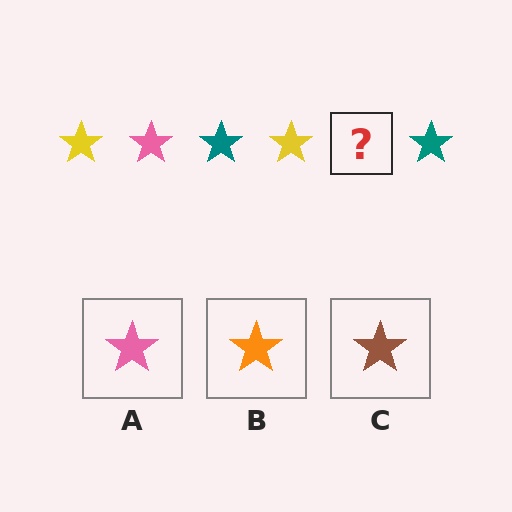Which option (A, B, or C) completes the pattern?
A.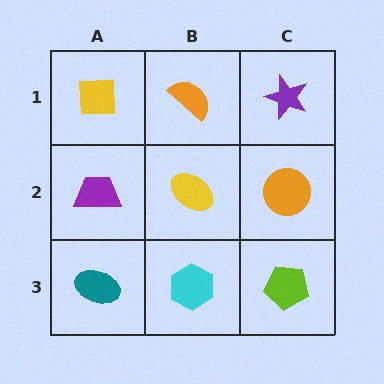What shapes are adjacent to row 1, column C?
An orange circle (row 2, column C), an orange semicircle (row 1, column B).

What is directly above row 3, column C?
An orange circle.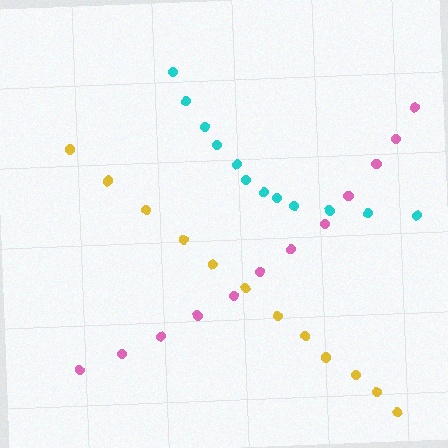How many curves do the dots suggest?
There are 3 distinct paths.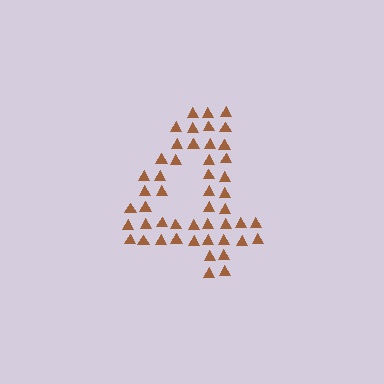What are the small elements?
The small elements are triangles.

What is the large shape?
The large shape is the digit 4.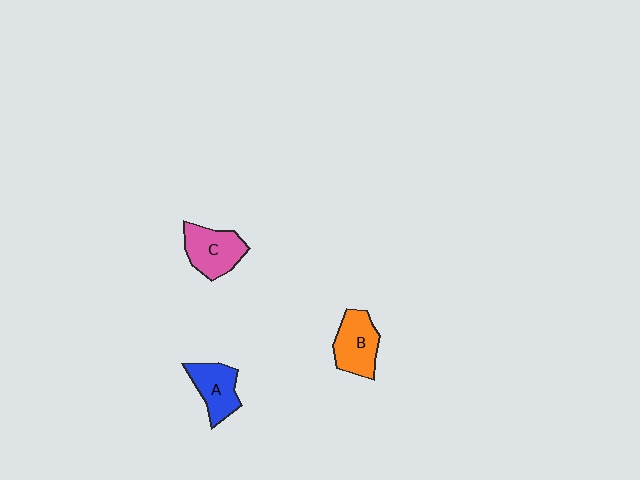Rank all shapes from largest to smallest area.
From largest to smallest: C (pink), B (orange), A (blue).